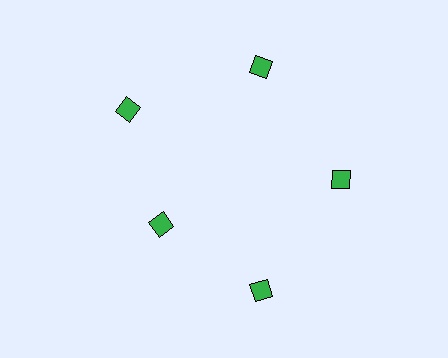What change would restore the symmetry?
The symmetry would be restored by moving it outward, back onto the ring so that all 5 diamonds sit at equal angles and equal distance from the center.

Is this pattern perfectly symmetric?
No. The 5 green diamonds are arranged in a ring, but one element near the 8 o'clock position is pulled inward toward the center, breaking the 5-fold rotational symmetry.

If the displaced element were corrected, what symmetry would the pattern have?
It would have 5-fold rotational symmetry — the pattern would map onto itself every 72 degrees.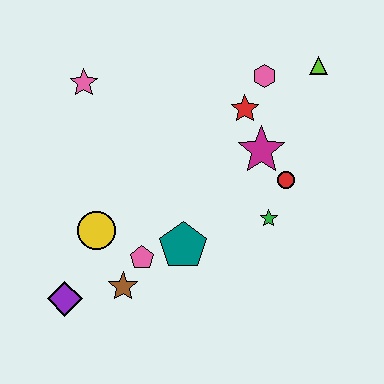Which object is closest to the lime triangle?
The pink hexagon is closest to the lime triangle.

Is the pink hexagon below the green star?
No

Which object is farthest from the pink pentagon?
The lime triangle is farthest from the pink pentagon.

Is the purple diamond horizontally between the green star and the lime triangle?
No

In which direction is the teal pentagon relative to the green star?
The teal pentagon is to the left of the green star.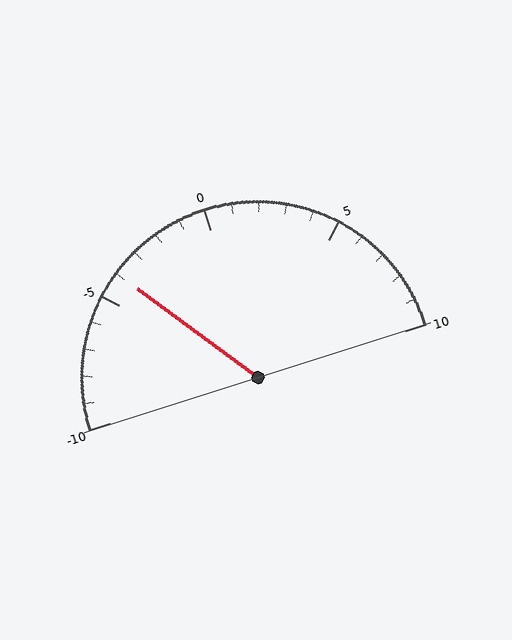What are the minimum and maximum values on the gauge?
The gauge ranges from -10 to 10.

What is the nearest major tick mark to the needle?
The nearest major tick mark is -5.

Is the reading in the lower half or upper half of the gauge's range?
The reading is in the lower half of the range (-10 to 10).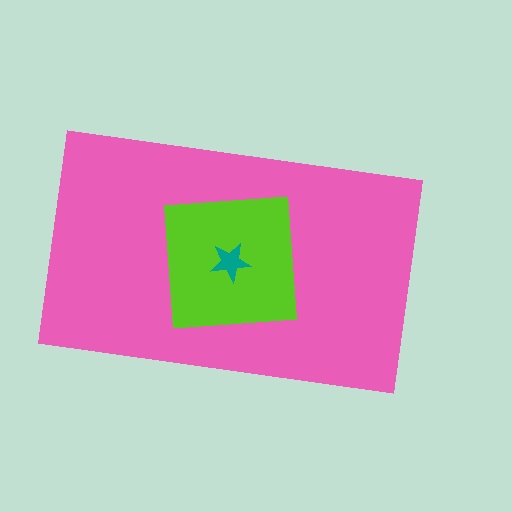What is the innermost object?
The teal star.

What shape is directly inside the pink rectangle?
The lime square.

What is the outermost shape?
The pink rectangle.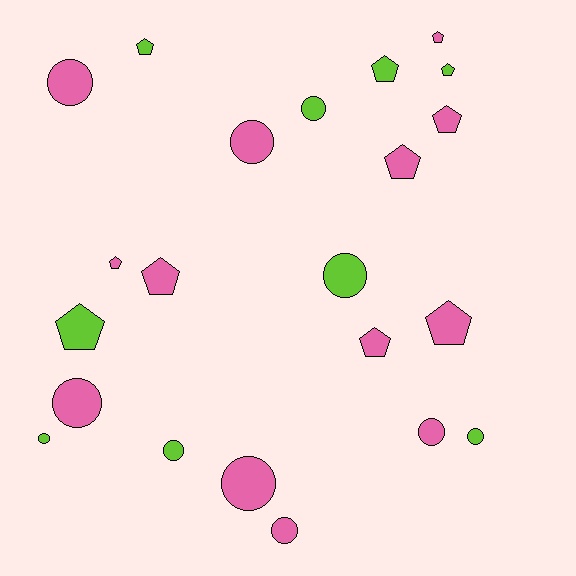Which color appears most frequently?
Pink, with 13 objects.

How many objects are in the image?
There are 22 objects.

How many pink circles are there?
There are 6 pink circles.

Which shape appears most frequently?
Circle, with 11 objects.